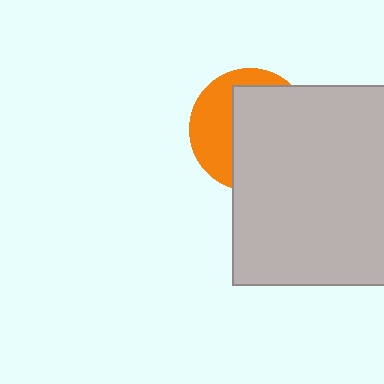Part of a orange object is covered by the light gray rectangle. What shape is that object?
It is a circle.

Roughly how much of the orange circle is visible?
A small part of it is visible (roughly 38%).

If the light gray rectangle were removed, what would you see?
You would see the complete orange circle.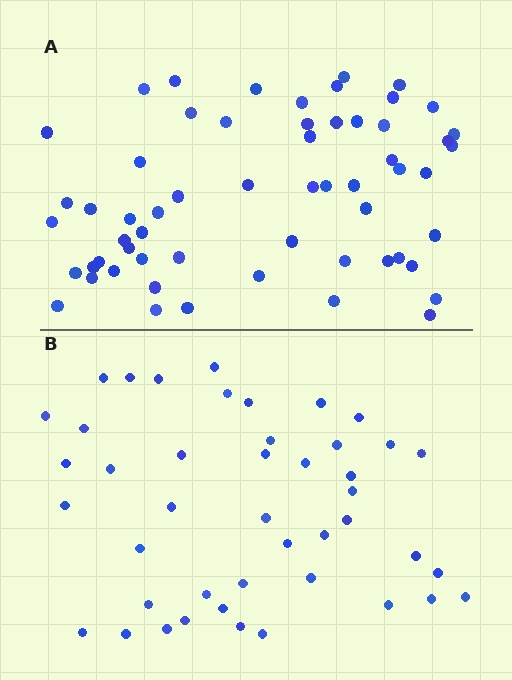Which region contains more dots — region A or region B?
Region A (the top region) has more dots.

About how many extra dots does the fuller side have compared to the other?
Region A has approximately 15 more dots than region B.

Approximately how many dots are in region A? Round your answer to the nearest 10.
About 60 dots. (The exact count is 59, which rounds to 60.)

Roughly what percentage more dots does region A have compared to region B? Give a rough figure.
About 35% more.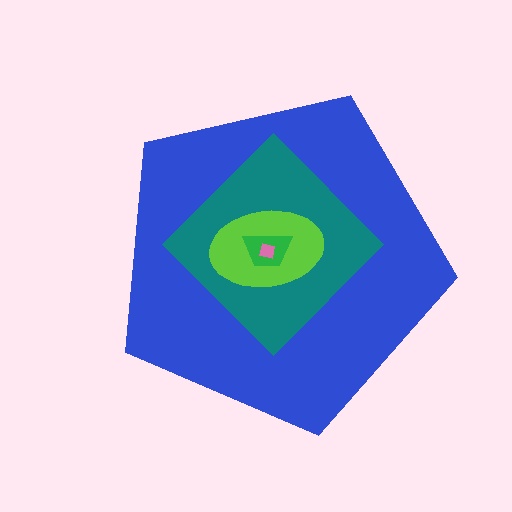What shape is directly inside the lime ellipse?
The green trapezoid.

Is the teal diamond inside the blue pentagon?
Yes.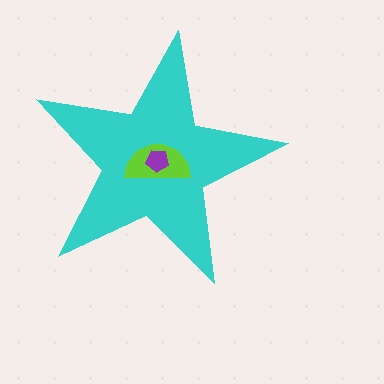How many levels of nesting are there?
3.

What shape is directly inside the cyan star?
The lime semicircle.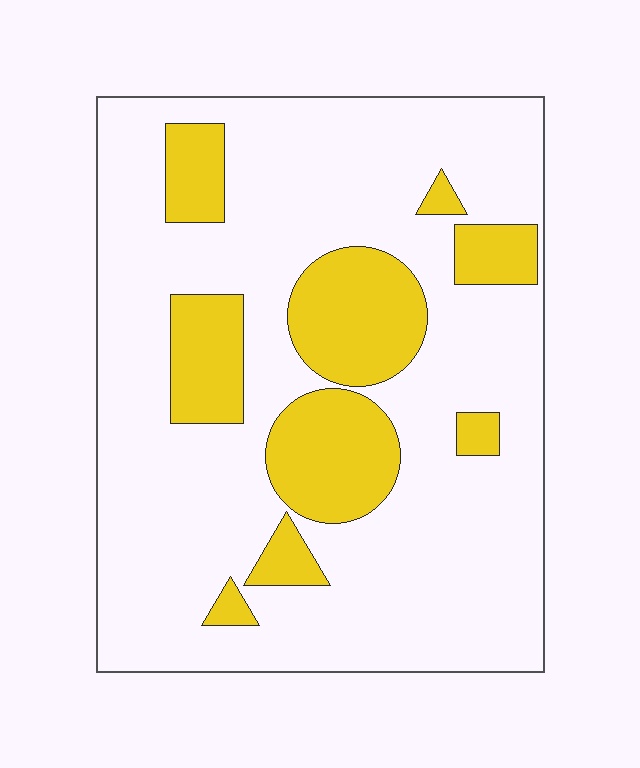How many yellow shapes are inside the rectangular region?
9.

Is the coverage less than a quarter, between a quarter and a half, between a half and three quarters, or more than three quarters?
Less than a quarter.